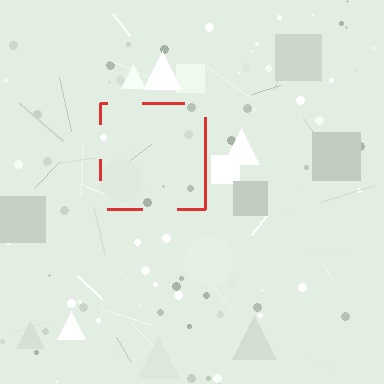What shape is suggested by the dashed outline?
The dashed outline suggests a square.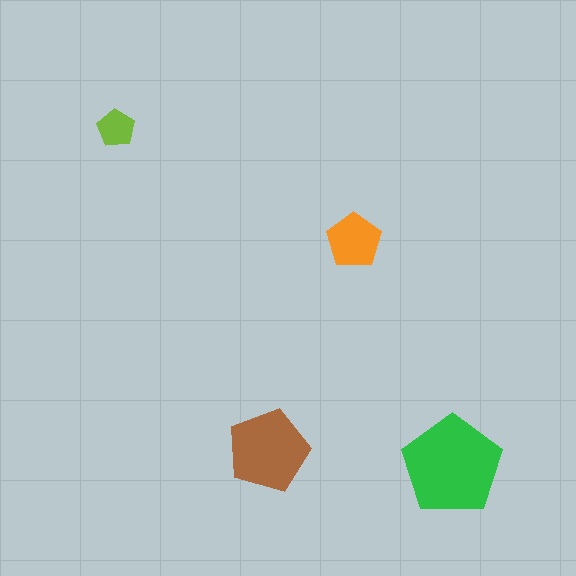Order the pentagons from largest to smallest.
the green one, the brown one, the orange one, the lime one.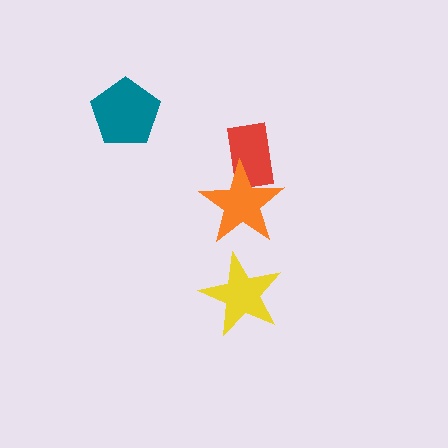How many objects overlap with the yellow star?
0 objects overlap with the yellow star.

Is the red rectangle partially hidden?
Yes, it is partially covered by another shape.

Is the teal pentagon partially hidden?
No, no other shape covers it.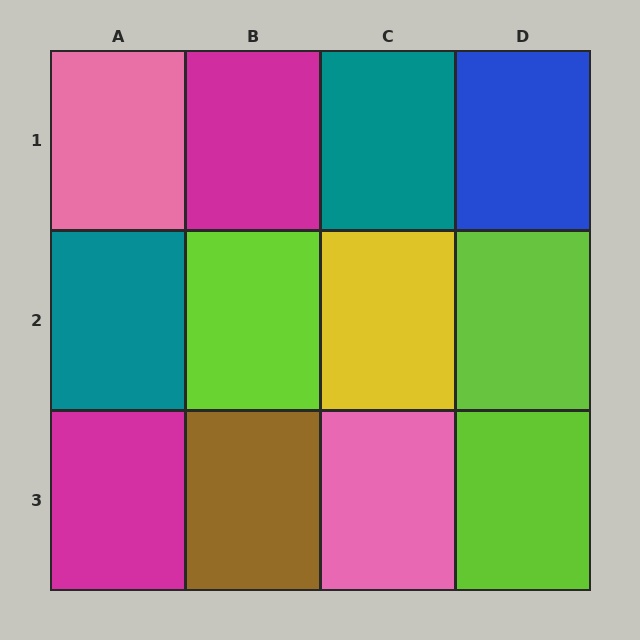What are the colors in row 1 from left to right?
Pink, magenta, teal, blue.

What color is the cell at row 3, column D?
Lime.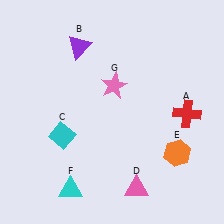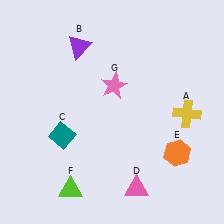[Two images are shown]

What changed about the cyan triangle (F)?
In Image 1, F is cyan. In Image 2, it changed to lime.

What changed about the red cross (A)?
In Image 1, A is red. In Image 2, it changed to yellow.